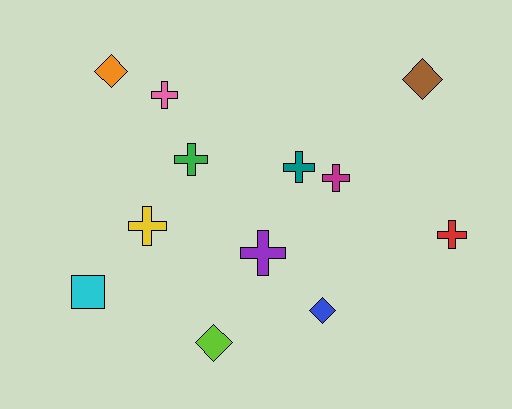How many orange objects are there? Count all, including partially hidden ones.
There is 1 orange object.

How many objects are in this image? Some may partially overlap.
There are 12 objects.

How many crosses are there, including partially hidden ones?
There are 7 crosses.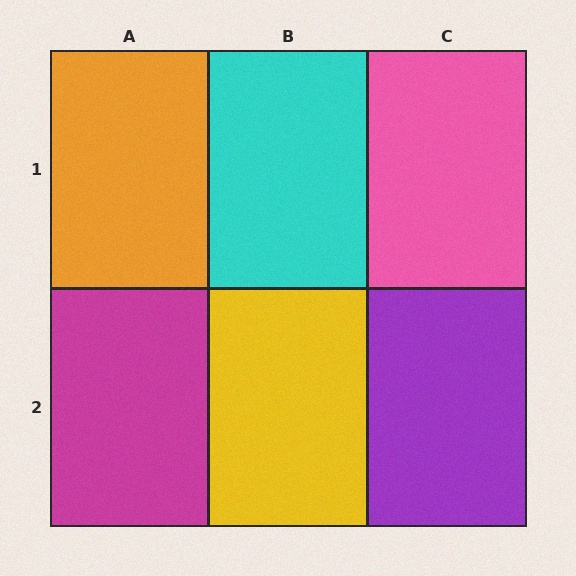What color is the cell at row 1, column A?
Orange.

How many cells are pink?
1 cell is pink.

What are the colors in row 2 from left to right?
Magenta, yellow, purple.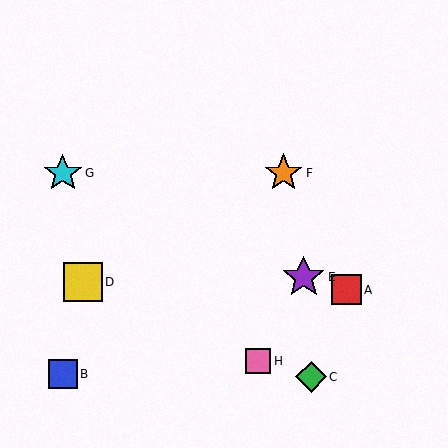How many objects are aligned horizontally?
2 objects (F, G) are aligned horizontally.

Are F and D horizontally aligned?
No, F is at y≈173 and D is at y≈282.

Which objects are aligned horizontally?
Objects F, G are aligned horizontally.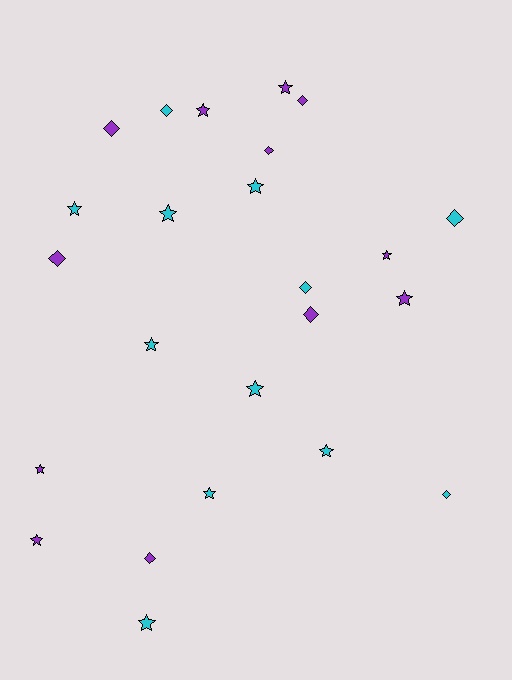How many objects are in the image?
There are 24 objects.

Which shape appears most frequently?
Star, with 14 objects.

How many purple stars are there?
There are 6 purple stars.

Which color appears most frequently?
Cyan, with 12 objects.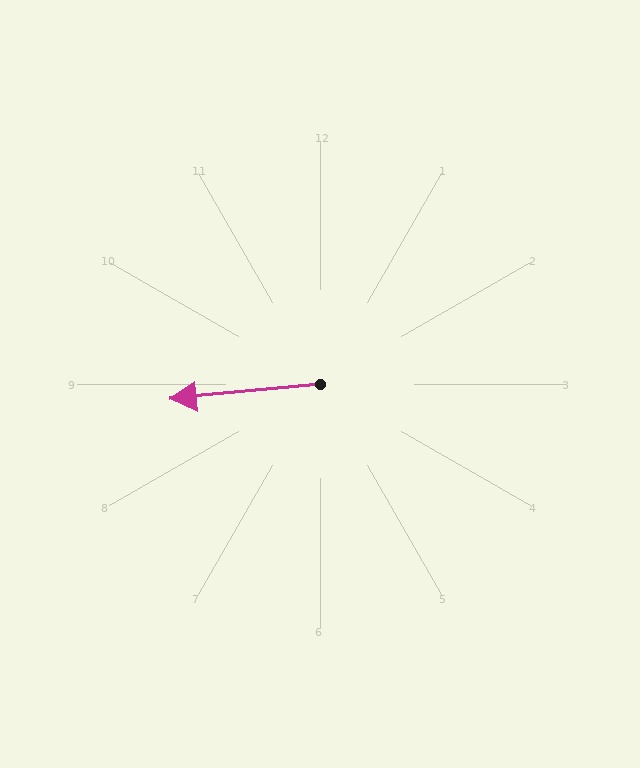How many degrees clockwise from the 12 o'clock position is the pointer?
Approximately 264 degrees.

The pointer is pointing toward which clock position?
Roughly 9 o'clock.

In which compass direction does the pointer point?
West.